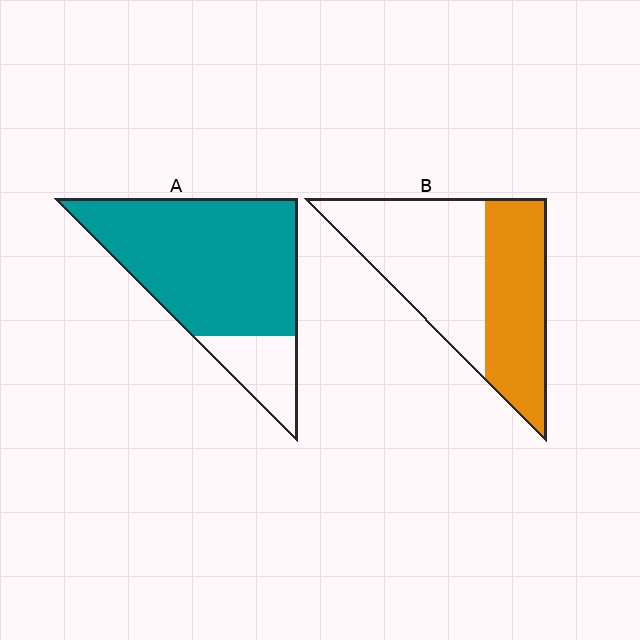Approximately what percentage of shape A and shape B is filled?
A is approximately 80% and B is approximately 45%.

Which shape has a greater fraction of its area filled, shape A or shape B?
Shape A.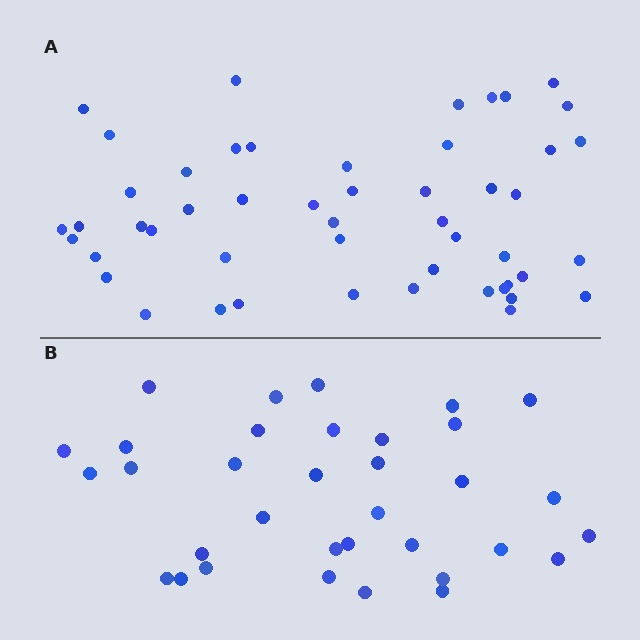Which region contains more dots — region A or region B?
Region A (the top region) has more dots.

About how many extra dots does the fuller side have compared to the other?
Region A has approximately 15 more dots than region B.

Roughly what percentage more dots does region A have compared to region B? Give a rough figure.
About 45% more.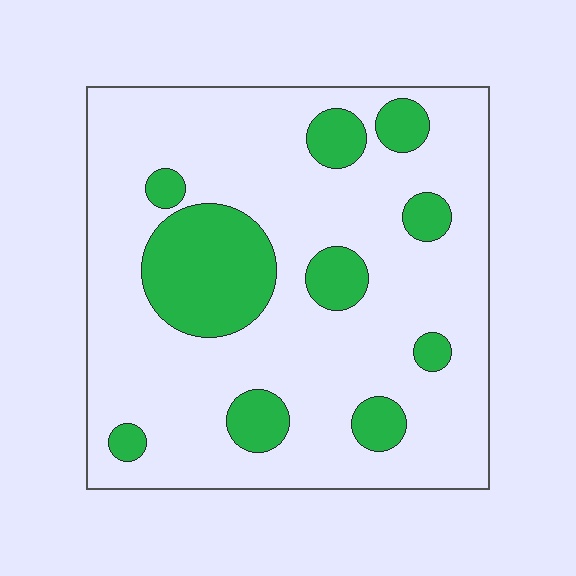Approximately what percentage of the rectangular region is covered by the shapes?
Approximately 20%.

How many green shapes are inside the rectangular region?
10.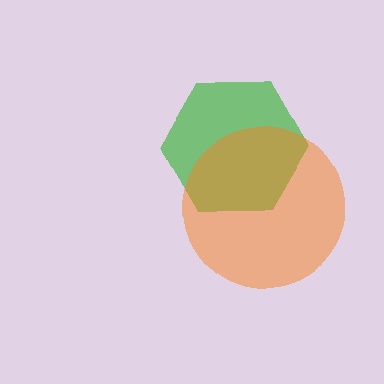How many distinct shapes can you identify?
There are 2 distinct shapes: a green hexagon, an orange circle.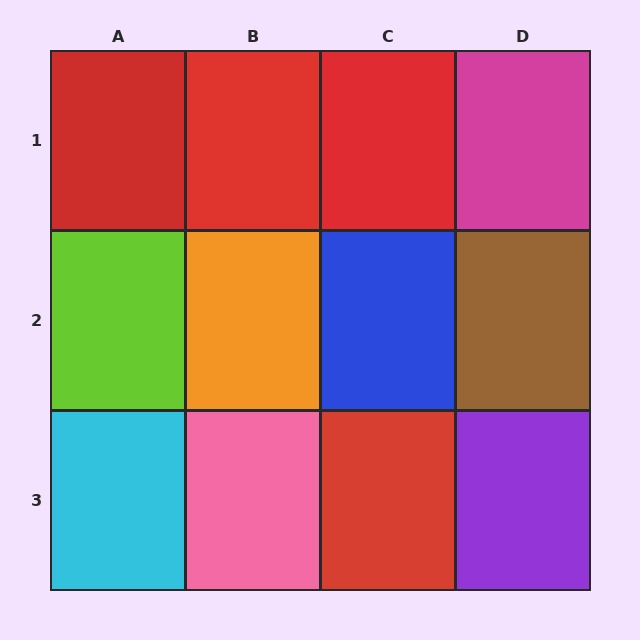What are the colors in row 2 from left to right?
Lime, orange, blue, brown.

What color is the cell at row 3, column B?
Pink.